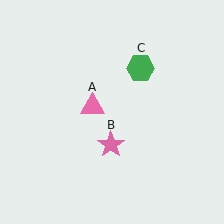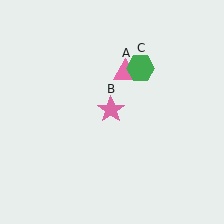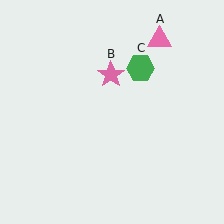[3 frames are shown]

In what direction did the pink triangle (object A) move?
The pink triangle (object A) moved up and to the right.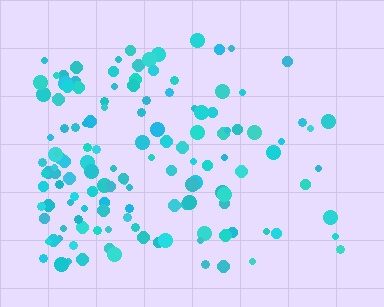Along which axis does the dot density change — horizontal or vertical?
Horizontal.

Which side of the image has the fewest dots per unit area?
The right.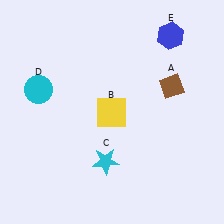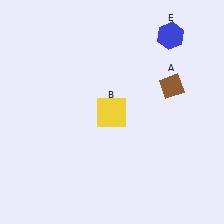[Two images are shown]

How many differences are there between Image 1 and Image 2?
There are 2 differences between the two images.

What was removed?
The cyan star (C), the cyan circle (D) were removed in Image 2.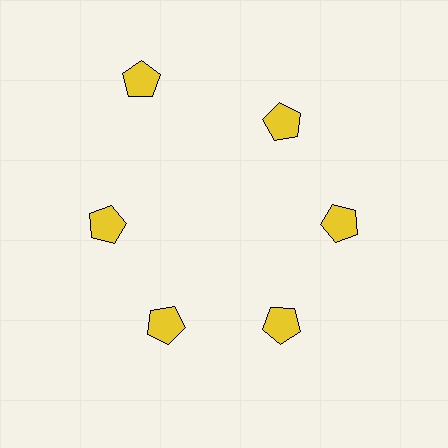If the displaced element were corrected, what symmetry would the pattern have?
It would have 6-fold rotational symmetry — the pattern would map onto itself every 60 degrees.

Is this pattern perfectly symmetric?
No. The 6 yellow pentagons are arranged in a ring, but one element near the 11 o'clock position is pushed outward from the center, breaking the 6-fold rotational symmetry.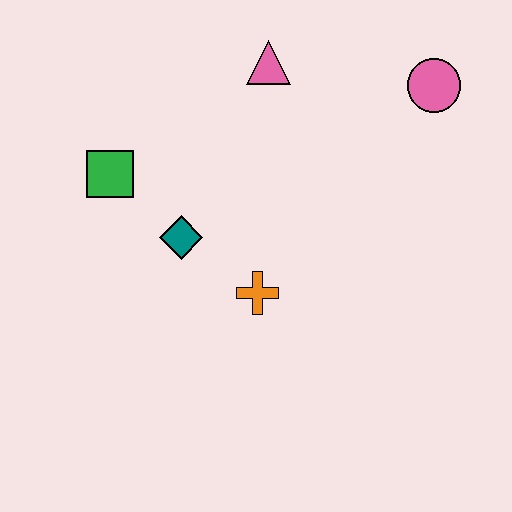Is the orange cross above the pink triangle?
No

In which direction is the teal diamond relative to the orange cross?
The teal diamond is to the left of the orange cross.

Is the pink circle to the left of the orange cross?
No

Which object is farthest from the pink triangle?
The orange cross is farthest from the pink triangle.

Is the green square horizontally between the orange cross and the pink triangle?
No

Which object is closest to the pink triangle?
The pink circle is closest to the pink triangle.